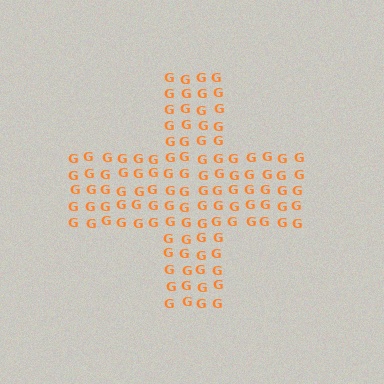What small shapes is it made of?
It is made of small letter G's.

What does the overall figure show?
The overall figure shows a cross.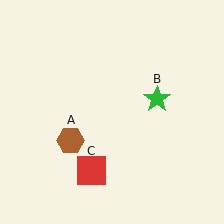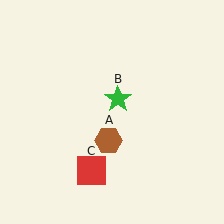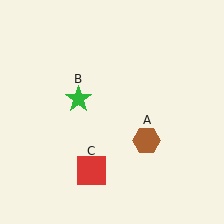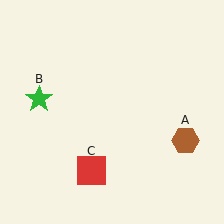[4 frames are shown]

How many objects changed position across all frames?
2 objects changed position: brown hexagon (object A), green star (object B).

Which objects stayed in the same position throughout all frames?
Red square (object C) remained stationary.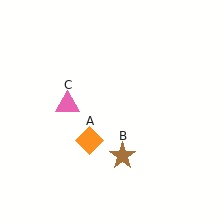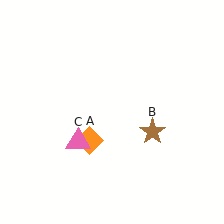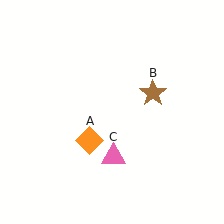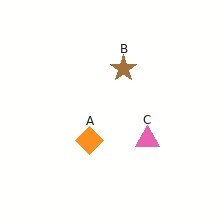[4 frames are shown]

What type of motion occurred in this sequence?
The brown star (object B), pink triangle (object C) rotated counterclockwise around the center of the scene.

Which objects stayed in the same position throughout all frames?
Orange diamond (object A) remained stationary.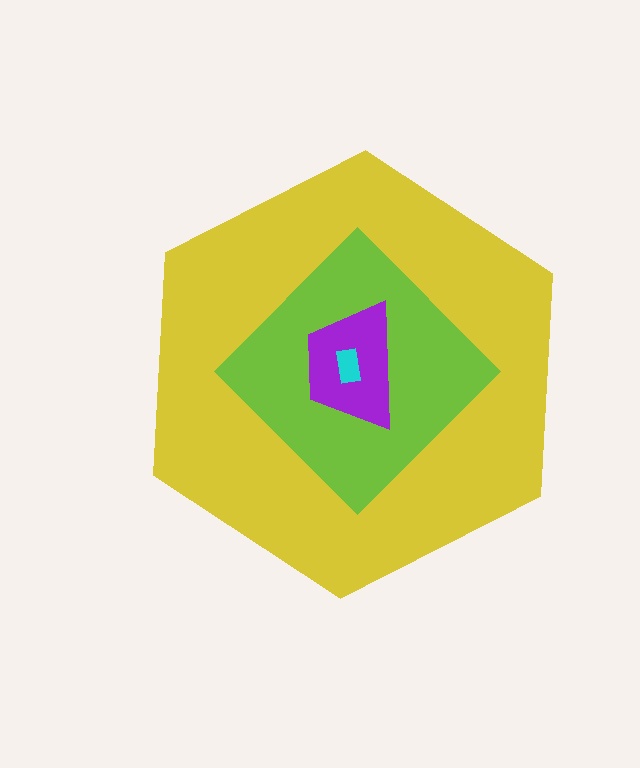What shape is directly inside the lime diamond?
The purple trapezoid.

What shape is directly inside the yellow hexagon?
The lime diamond.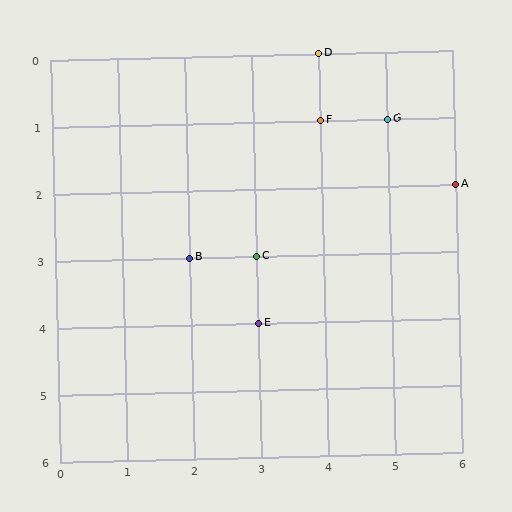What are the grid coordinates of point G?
Point G is at grid coordinates (5, 1).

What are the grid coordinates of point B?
Point B is at grid coordinates (2, 3).